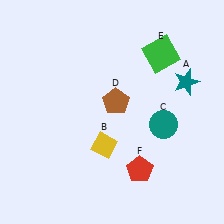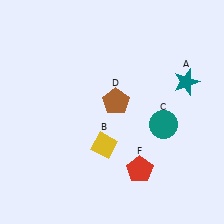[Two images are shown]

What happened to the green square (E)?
The green square (E) was removed in Image 2. It was in the top-right area of Image 1.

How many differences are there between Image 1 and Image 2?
There is 1 difference between the two images.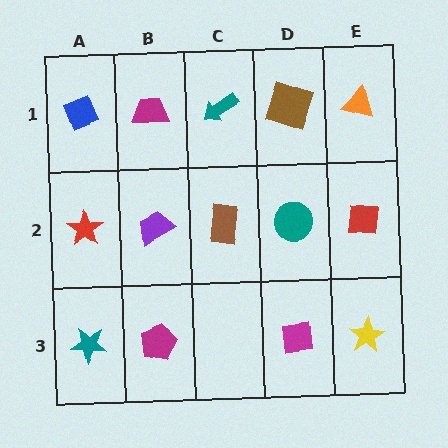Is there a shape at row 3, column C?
No, that cell is empty.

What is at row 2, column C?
A brown rectangle.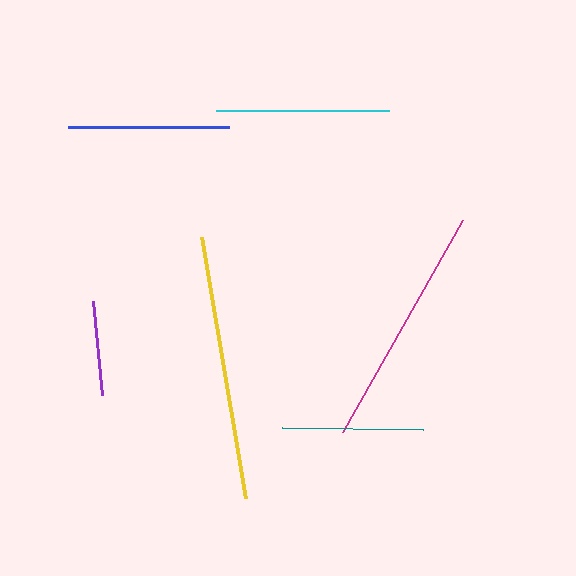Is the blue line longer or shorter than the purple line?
The blue line is longer than the purple line.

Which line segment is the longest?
The yellow line is the longest at approximately 265 pixels.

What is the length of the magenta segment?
The magenta segment is approximately 243 pixels long.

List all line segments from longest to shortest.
From longest to shortest: yellow, magenta, cyan, blue, teal, purple.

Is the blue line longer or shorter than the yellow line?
The yellow line is longer than the blue line.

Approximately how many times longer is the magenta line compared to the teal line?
The magenta line is approximately 1.7 times the length of the teal line.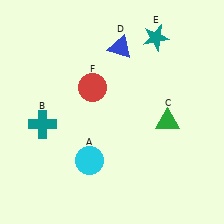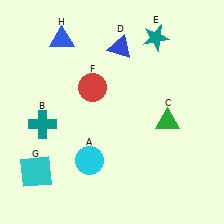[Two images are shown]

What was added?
A cyan square (G), a blue triangle (H) were added in Image 2.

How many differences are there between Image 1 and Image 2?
There are 2 differences between the two images.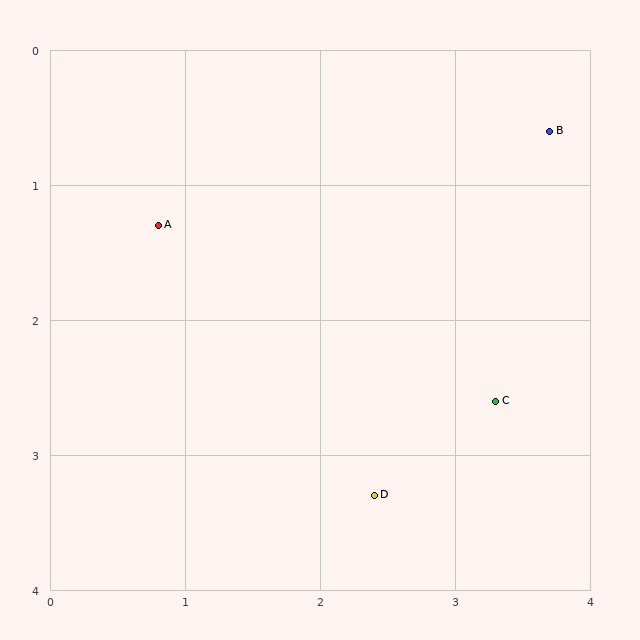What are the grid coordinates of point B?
Point B is at approximately (3.7, 0.6).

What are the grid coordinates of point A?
Point A is at approximately (0.8, 1.3).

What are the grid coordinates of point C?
Point C is at approximately (3.3, 2.6).